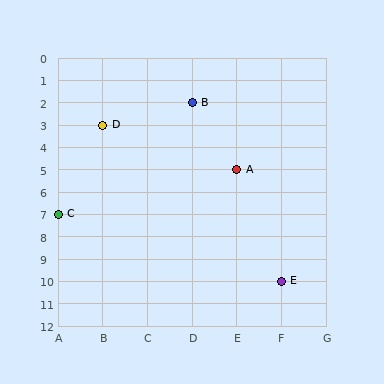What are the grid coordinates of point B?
Point B is at grid coordinates (D, 2).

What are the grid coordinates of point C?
Point C is at grid coordinates (A, 7).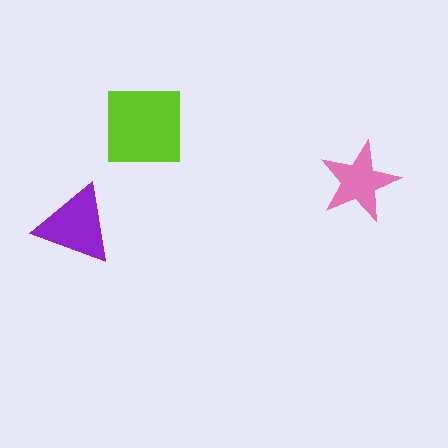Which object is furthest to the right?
The pink star is rightmost.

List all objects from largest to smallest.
The lime square, the purple triangle, the pink star.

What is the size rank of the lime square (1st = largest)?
1st.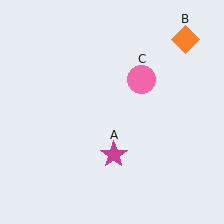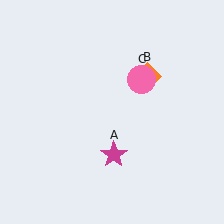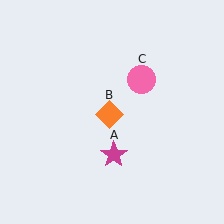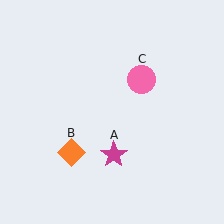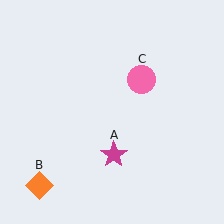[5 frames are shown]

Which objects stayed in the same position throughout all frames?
Magenta star (object A) and pink circle (object C) remained stationary.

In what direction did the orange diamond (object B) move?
The orange diamond (object B) moved down and to the left.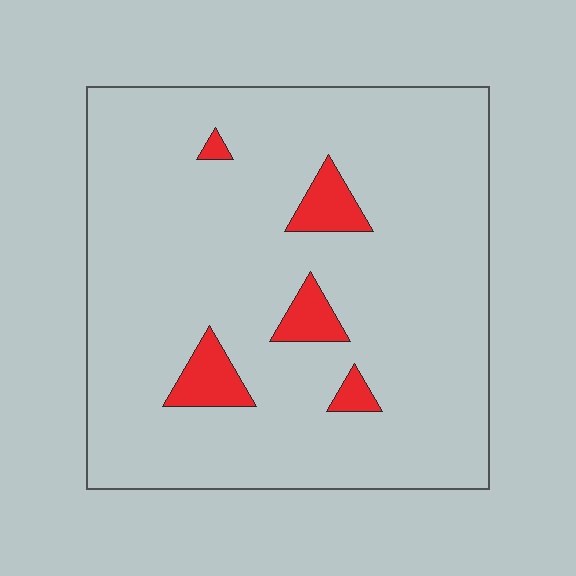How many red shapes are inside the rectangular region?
5.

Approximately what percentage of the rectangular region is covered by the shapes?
Approximately 10%.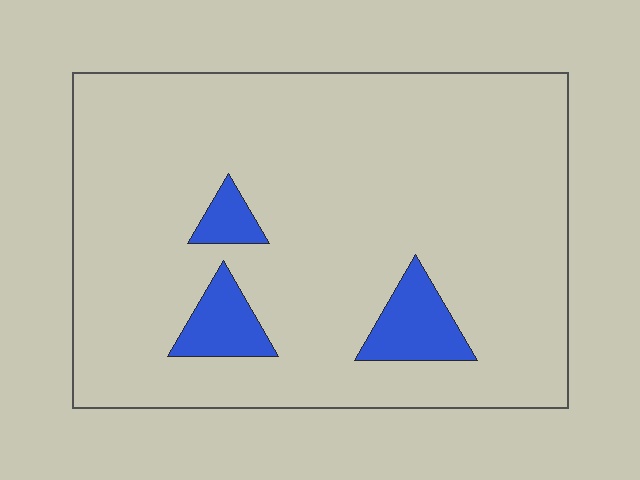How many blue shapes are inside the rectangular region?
3.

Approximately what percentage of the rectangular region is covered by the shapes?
Approximately 10%.